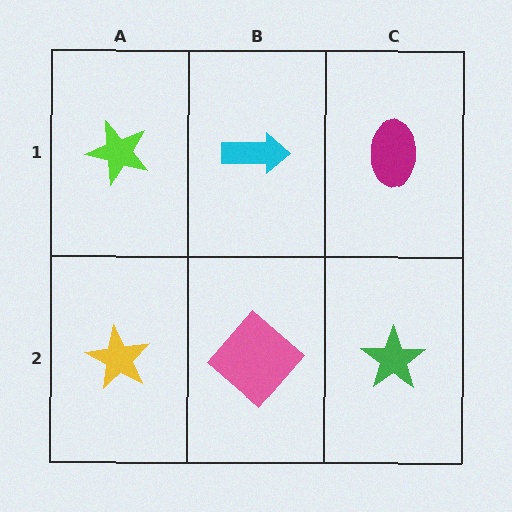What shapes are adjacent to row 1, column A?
A yellow star (row 2, column A), a cyan arrow (row 1, column B).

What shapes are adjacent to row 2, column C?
A magenta ellipse (row 1, column C), a pink diamond (row 2, column B).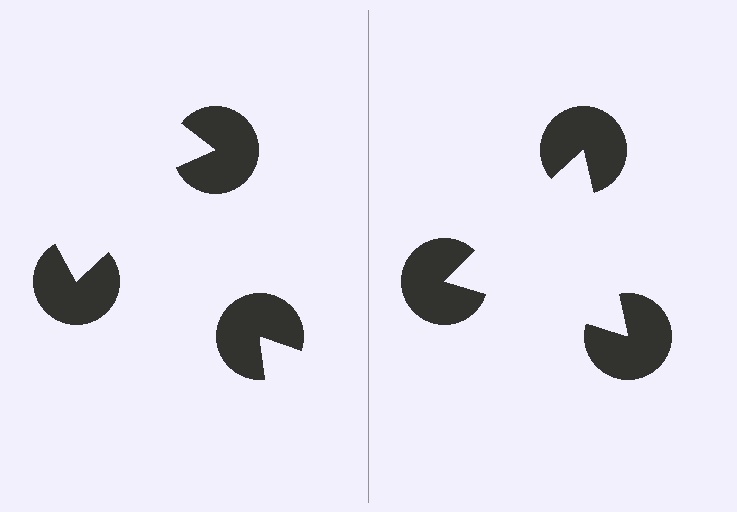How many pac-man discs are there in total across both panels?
6 — 3 on each side.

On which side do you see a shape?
An illusory triangle appears on the right side. On the left side the wedge cuts are rotated, so no coherent shape forms.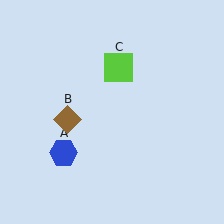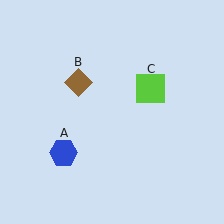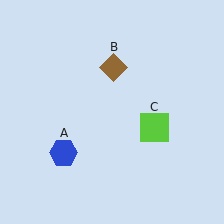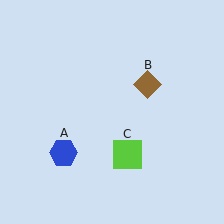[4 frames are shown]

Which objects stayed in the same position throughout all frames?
Blue hexagon (object A) remained stationary.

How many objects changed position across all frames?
2 objects changed position: brown diamond (object B), lime square (object C).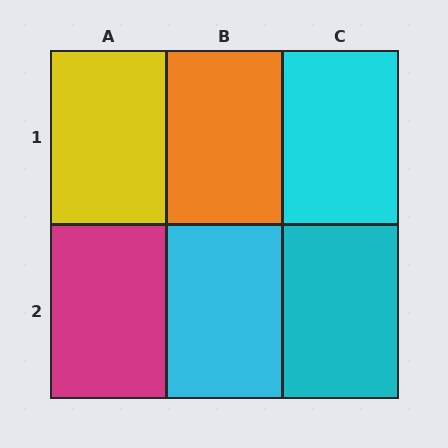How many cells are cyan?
3 cells are cyan.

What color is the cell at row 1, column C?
Cyan.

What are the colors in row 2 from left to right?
Magenta, cyan, cyan.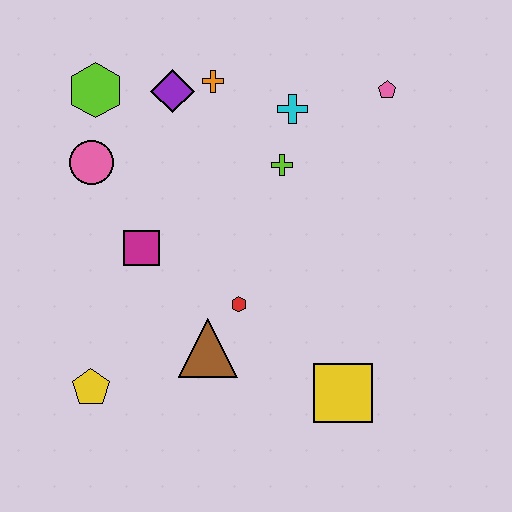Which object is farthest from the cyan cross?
The yellow pentagon is farthest from the cyan cross.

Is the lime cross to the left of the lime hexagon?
No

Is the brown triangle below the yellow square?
No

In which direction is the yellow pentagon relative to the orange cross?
The yellow pentagon is below the orange cross.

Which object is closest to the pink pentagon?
The cyan cross is closest to the pink pentagon.